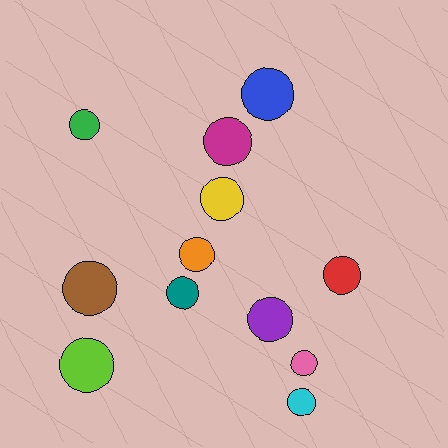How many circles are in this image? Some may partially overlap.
There are 12 circles.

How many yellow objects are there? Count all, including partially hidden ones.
There is 1 yellow object.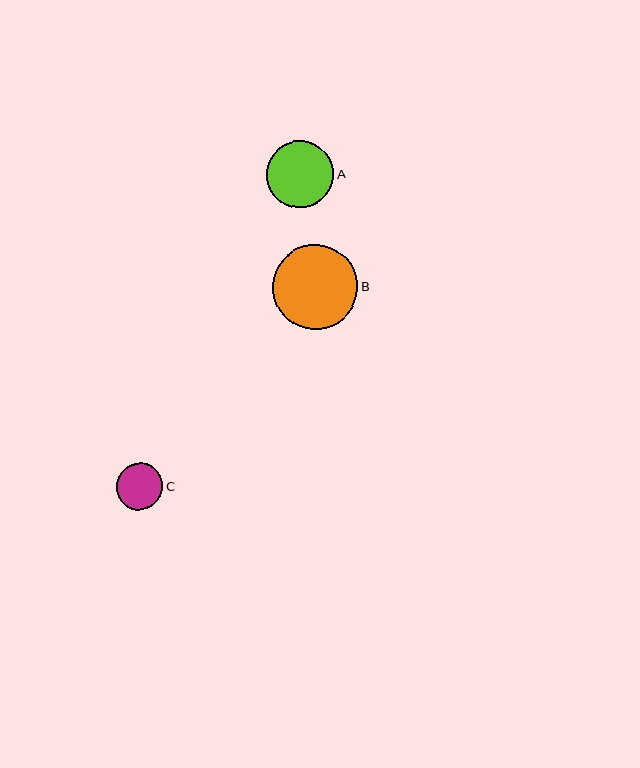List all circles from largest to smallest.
From largest to smallest: B, A, C.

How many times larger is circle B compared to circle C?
Circle B is approximately 1.8 times the size of circle C.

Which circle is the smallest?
Circle C is the smallest with a size of approximately 46 pixels.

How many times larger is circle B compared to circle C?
Circle B is approximately 1.8 times the size of circle C.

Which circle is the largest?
Circle B is the largest with a size of approximately 85 pixels.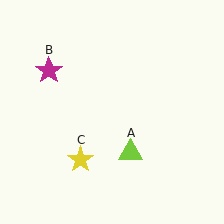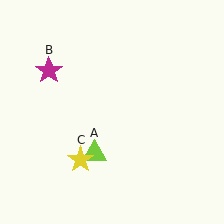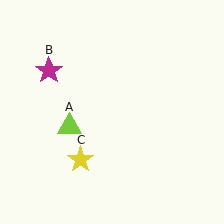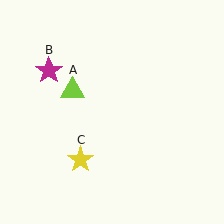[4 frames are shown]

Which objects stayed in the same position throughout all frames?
Magenta star (object B) and yellow star (object C) remained stationary.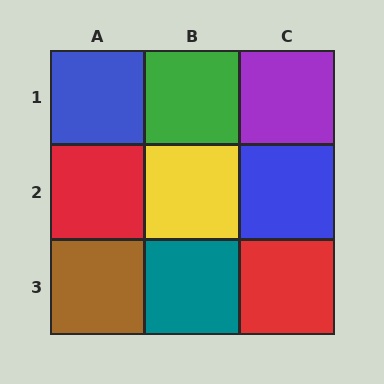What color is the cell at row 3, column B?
Teal.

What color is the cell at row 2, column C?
Blue.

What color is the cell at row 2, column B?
Yellow.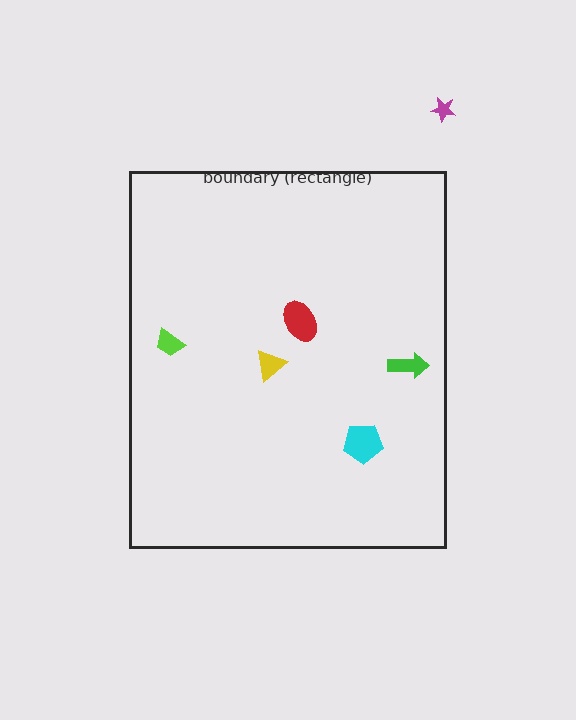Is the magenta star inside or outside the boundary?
Outside.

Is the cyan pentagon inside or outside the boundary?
Inside.